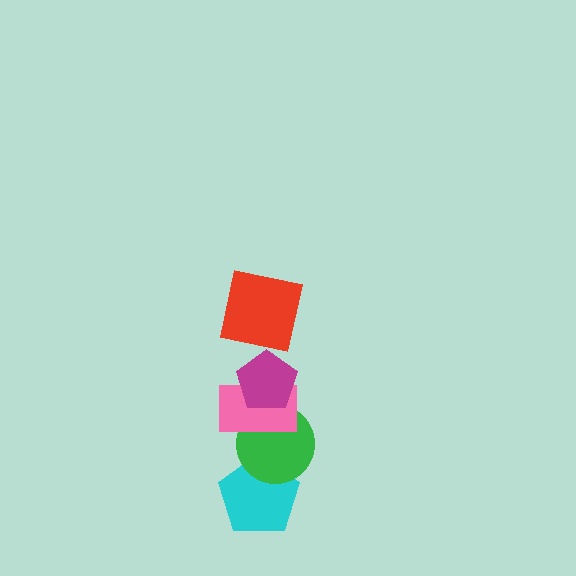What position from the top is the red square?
The red square is 1st from the top.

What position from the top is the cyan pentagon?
The cyan pentagon is 5th from the top.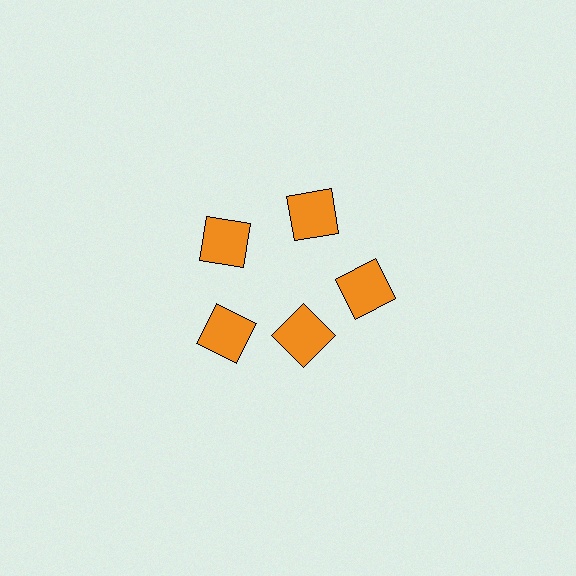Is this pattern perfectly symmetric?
No. The 5 orange squares are arranged in a ring, but one element near the 5 o'clock position is pulled inward toward the center, breaking the 5-fold rotational symmetry.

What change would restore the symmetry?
The symmetry would be restored by moving it outward, back onto the ring so that all 5 squares sit at equal angles and equal distance from the center.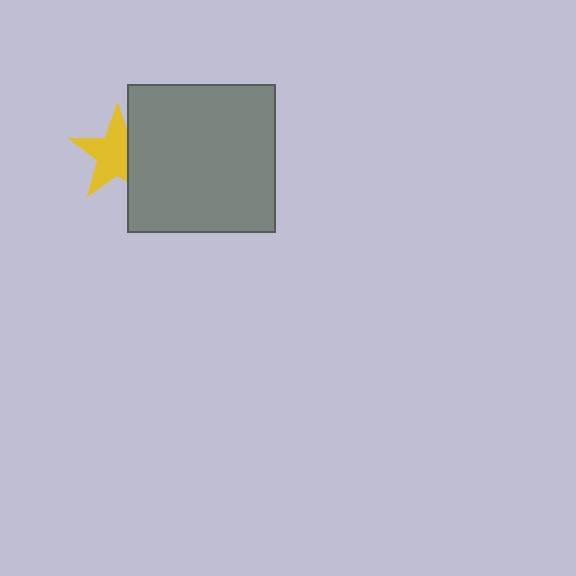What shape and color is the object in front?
The object in front is a gray square.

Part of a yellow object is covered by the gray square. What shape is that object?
It is a star.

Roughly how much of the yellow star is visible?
Most of it is visible (roughly 69%).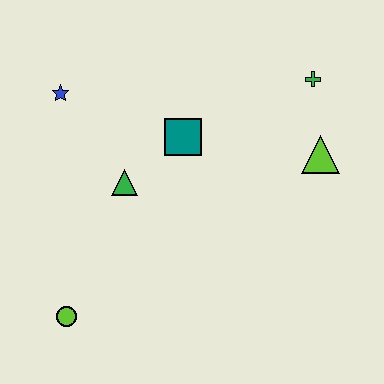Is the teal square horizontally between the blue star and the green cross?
Yes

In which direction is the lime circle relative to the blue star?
The lime circle is below the blue star.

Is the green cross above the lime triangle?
Yes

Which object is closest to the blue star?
The green triangle is closest to the blue star.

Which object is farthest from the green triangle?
The green cross is farthest from the green triangle.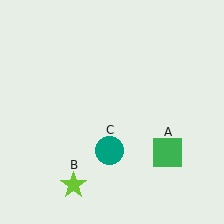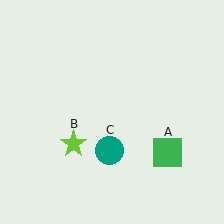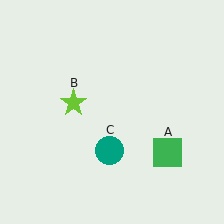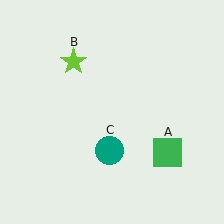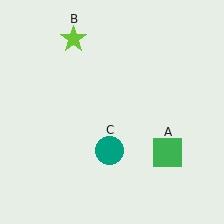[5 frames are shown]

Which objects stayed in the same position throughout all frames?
Green square (object A) and teal circle (object C) remained stationary.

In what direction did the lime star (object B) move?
The lime star (object B) moved up.